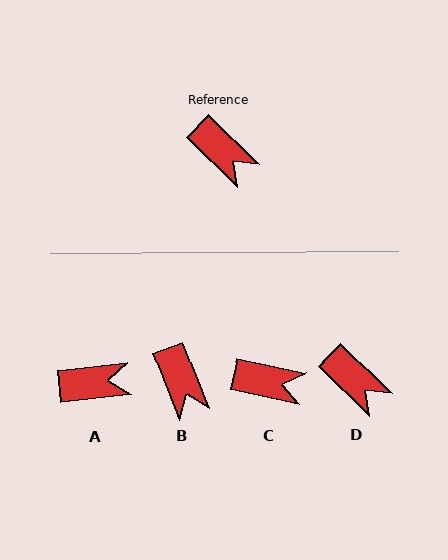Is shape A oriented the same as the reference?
No, it is off by about 51 degrees.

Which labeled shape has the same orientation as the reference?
D.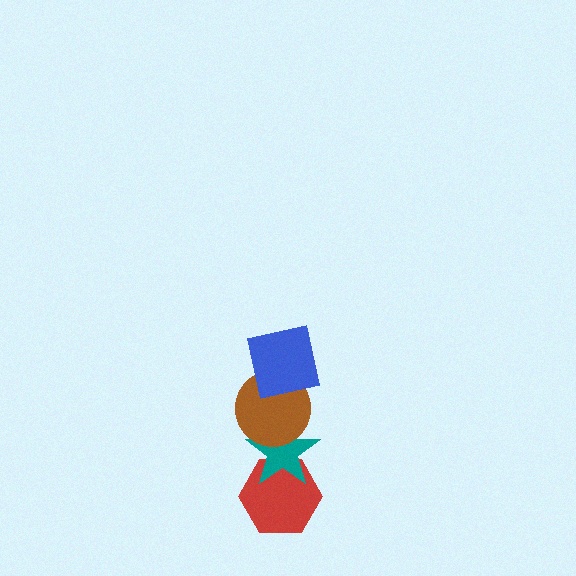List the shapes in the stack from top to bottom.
From top to bottom: the blue square, the brown circle, the teal star, the red hexagon.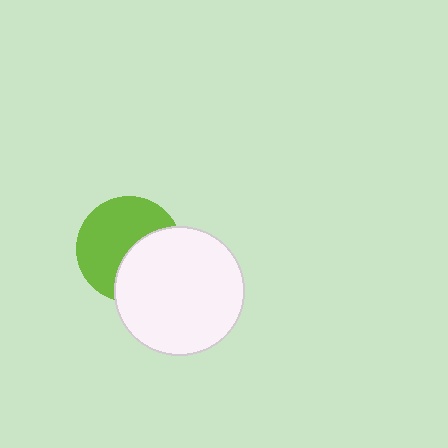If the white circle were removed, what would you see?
You would see the complete lime circle.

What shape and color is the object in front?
The object in front is a white circle.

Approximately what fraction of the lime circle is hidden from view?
Roughly 41% of the lime circle is hidden behind the white circle.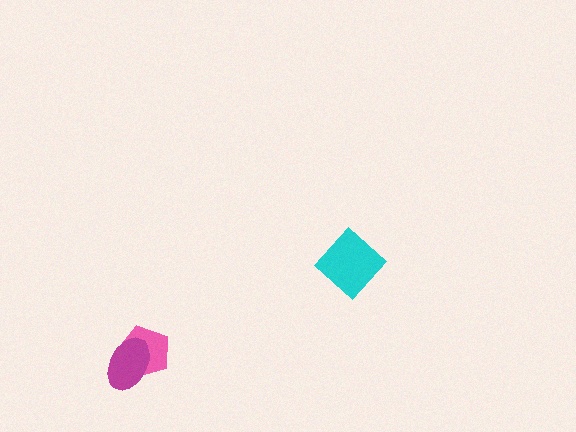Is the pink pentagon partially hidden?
Yes, it is partially covered by another shape.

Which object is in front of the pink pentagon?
The magenta ellipse is in front of the pink pentagon.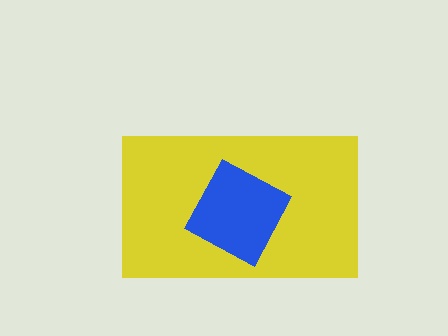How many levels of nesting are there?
2.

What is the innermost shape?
The blue diamond.